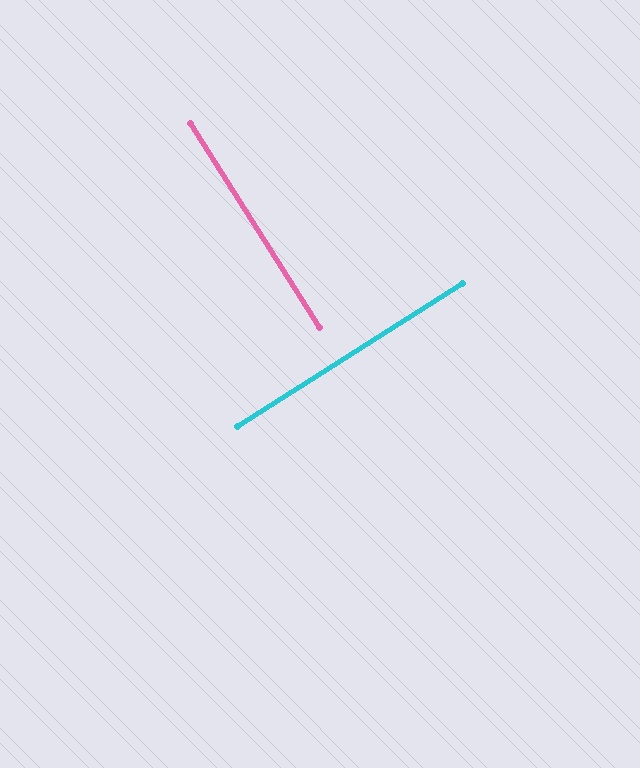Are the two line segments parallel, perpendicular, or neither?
Perpendicular — they meet at approximately 90°.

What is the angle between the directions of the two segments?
Approximately 90 degrees.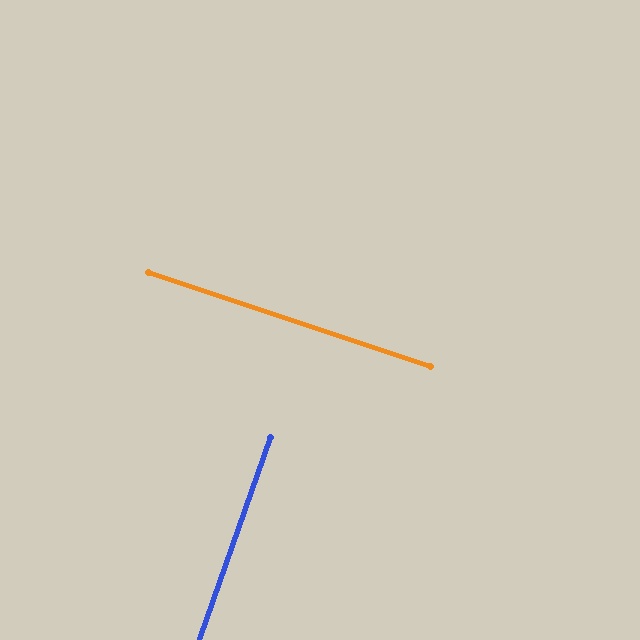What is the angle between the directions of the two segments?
Approximately 89 degrees.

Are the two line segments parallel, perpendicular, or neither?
Perpendicular — they meet at approximately 89°.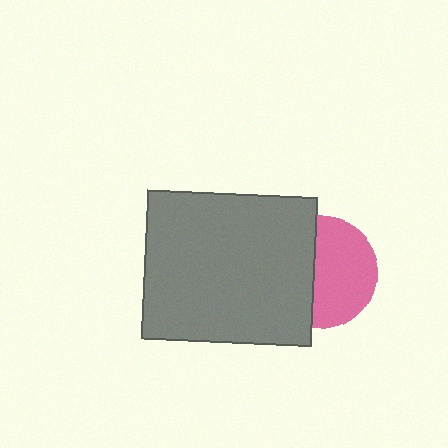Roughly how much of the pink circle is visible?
About half of it is visible (roughly 57%).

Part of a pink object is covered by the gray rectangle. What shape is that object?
It is a circle.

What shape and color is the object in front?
The object in front is a gray rectangle.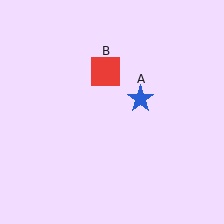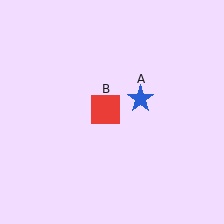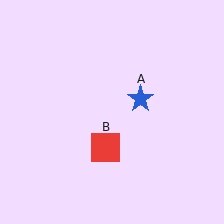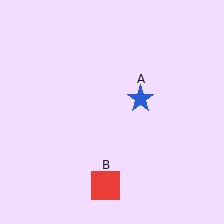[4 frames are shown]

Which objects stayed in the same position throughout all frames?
Blue star (object A) remained stationary.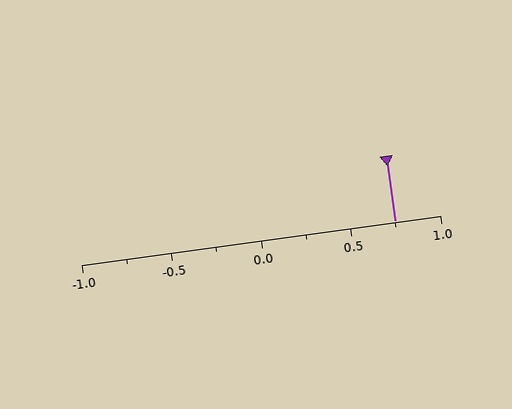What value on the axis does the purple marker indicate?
The marker indicates approximately 0.75.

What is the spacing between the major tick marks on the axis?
The major ticks are spaced 0.5 apart.